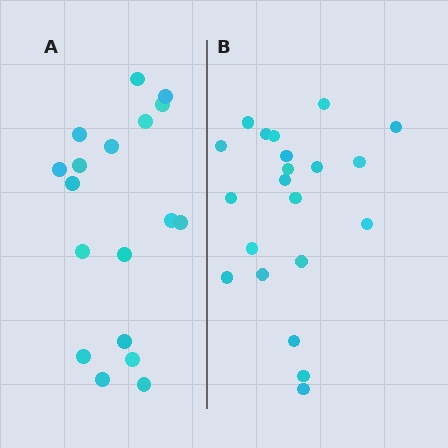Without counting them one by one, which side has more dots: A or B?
Region B (the right region) has more dots.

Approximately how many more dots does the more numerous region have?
Region B has just a few more — roughly 2 or 3 more dots than region A.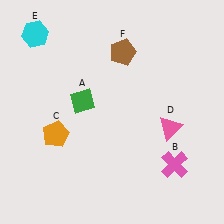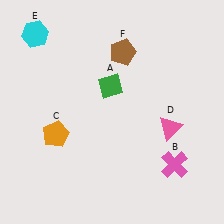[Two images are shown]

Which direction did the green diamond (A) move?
The green diamond (A) moved right.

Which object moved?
The green diamond (A) moved right.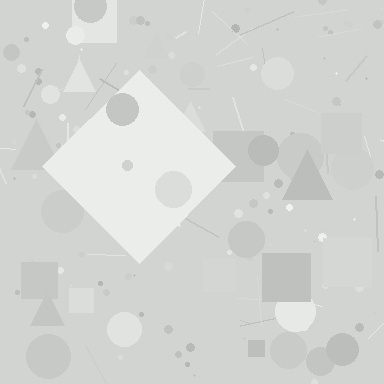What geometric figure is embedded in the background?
A diamond is embedded in the background.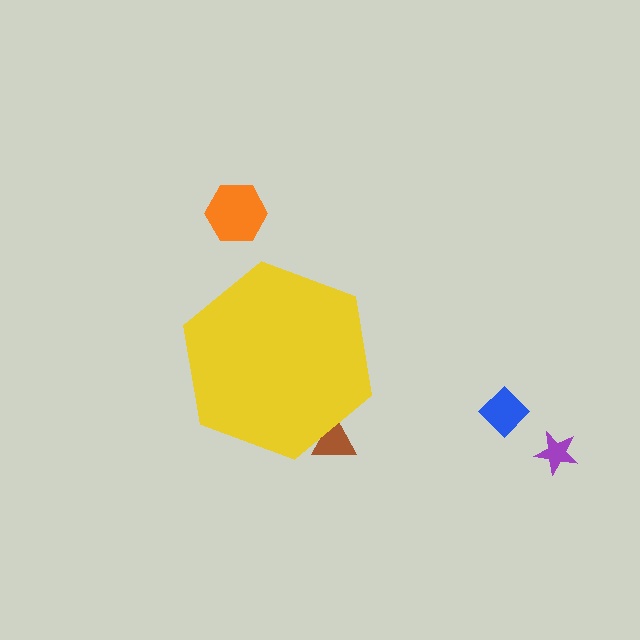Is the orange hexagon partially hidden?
No, the orange hexagon is fully visible.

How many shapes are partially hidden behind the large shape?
1 shape is partially hidden.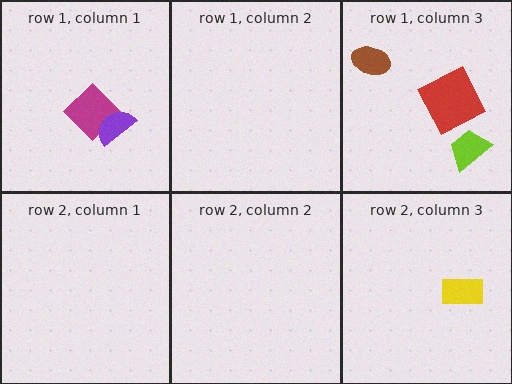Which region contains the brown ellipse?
The row 1, column 3 region.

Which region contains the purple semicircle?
The row 1, column 1 region.